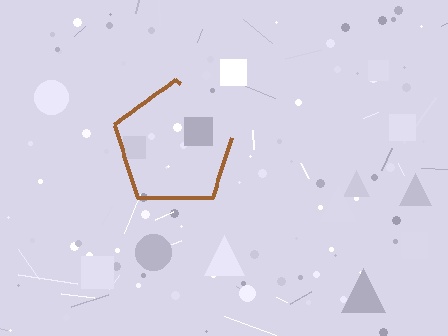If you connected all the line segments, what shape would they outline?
They would outline a pentagon.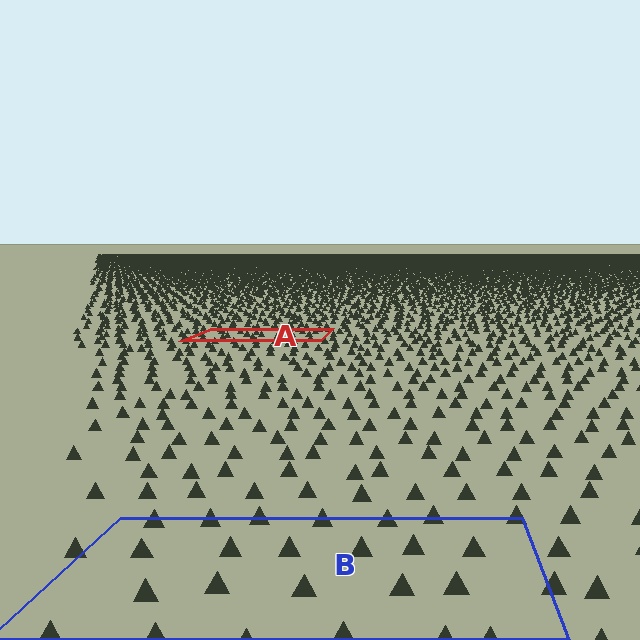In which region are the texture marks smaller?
The texture marks are smaller in region A, because it is farther away.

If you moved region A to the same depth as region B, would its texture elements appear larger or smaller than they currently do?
They would appear larger. At a closer depth, the same texture elements are projected at a bigger on-screen size.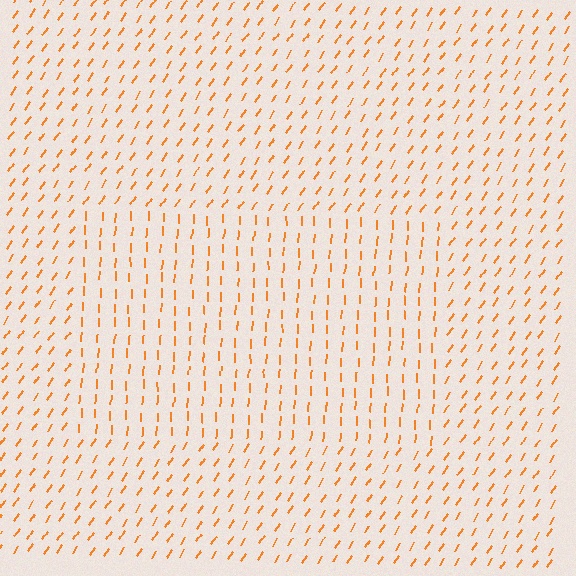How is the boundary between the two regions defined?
The boundary is defined purely by a change in line orientation (approximately 32 degrees difference). All lines are the same color and thickness.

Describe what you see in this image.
The image is filled with small orange line segments. A rectangle region in the image has lines oriented differently from the surrounding lines, creating a visible texture boundary.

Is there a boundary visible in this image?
Yes, there is a texture boundary formed by a change in line orientation.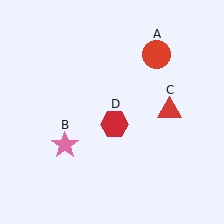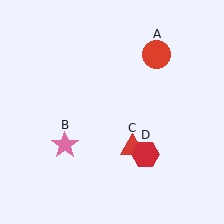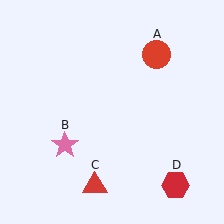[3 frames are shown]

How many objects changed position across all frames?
2 objects changed position: red triangle (object C), red hexagon (object D).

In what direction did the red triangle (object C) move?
The red triangle (object C) moved down and to the left.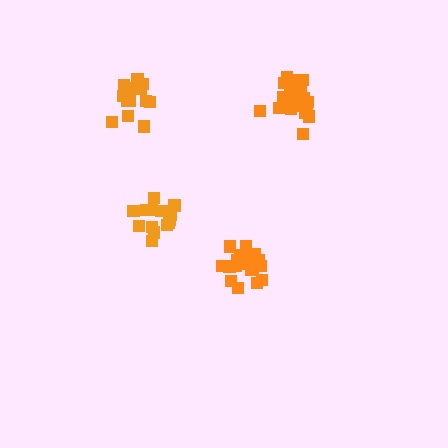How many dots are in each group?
Group 1: 20 dots, Group 2: 15 dots, Group 3: 15 dots, Group 4: 21 dots (71 total).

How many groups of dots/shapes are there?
There are 4 groups.